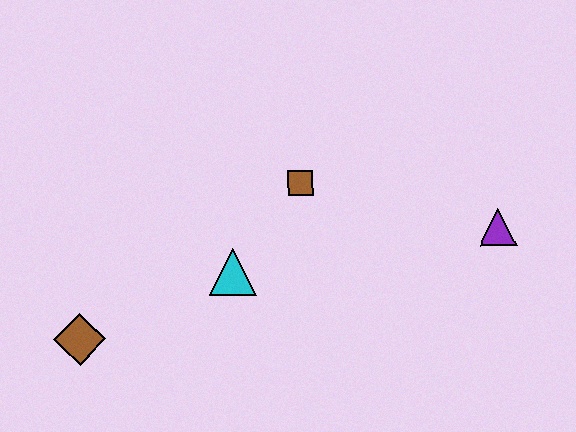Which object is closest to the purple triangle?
The brown square is closest to the purple triangle.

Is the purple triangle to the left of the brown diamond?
No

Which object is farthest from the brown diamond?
The purple triangle is farthest from the brown diamond.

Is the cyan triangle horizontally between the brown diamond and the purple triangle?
Yes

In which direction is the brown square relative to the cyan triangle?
The brown square is above the cyan triangle.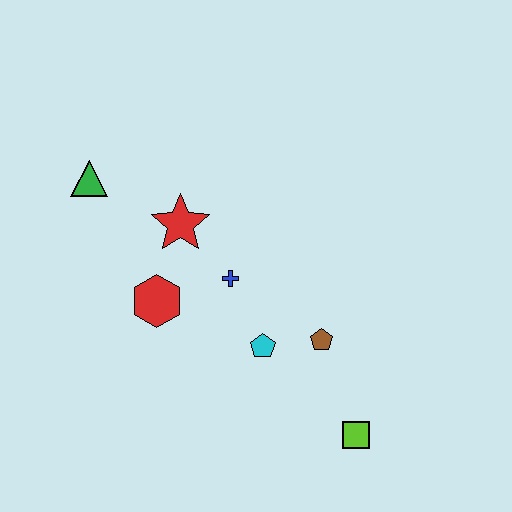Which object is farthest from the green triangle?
The lime square is farthest from the green triangle.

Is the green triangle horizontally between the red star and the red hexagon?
No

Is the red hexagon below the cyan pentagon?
No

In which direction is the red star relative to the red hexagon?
The red star is above the red hexagon.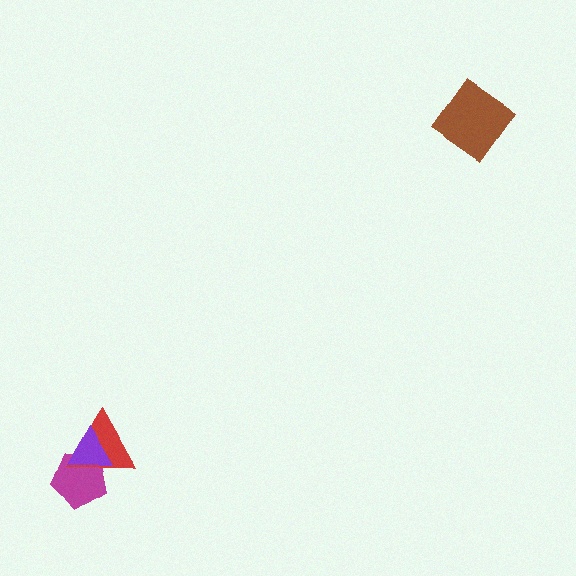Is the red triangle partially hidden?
Yes, it is partially covered by another shape.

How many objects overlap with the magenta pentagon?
2 objects overlap with the magenta pentagon.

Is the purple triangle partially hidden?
No, no other shape covers it.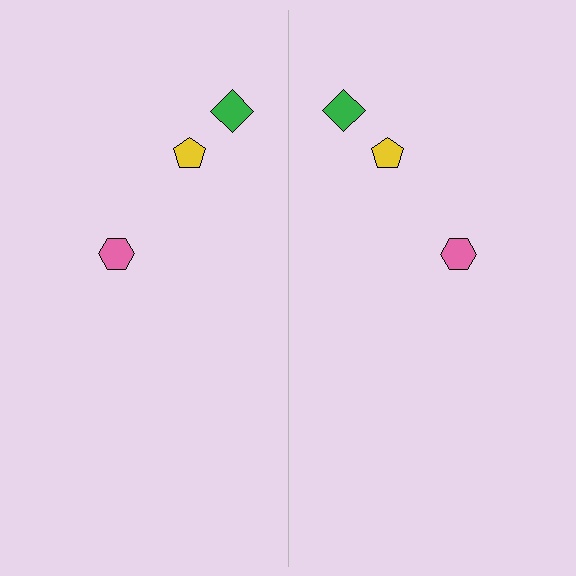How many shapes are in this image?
There are 6 shapes in this image.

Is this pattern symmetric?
Yes, this pattern has bilateral (reflection) symmetry.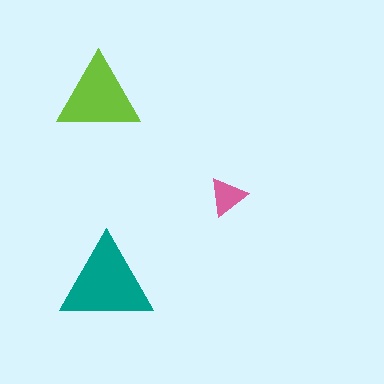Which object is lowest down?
The teal triangle is bottommost.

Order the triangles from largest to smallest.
the teal one, the lime one, the pink one.